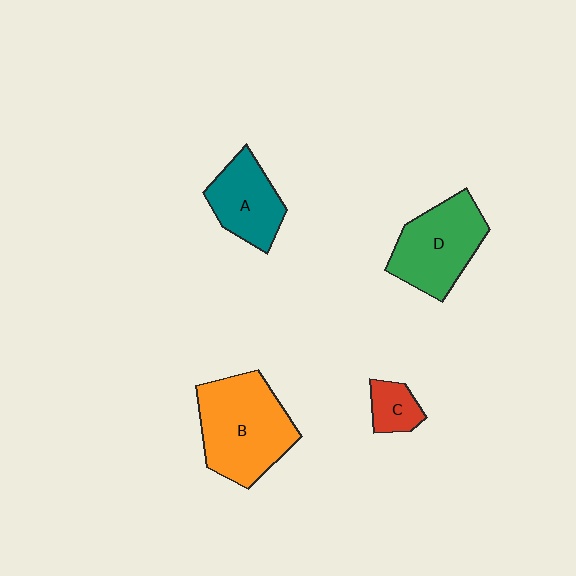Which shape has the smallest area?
Shape C (red).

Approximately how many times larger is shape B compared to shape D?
Approximately 1.2 times.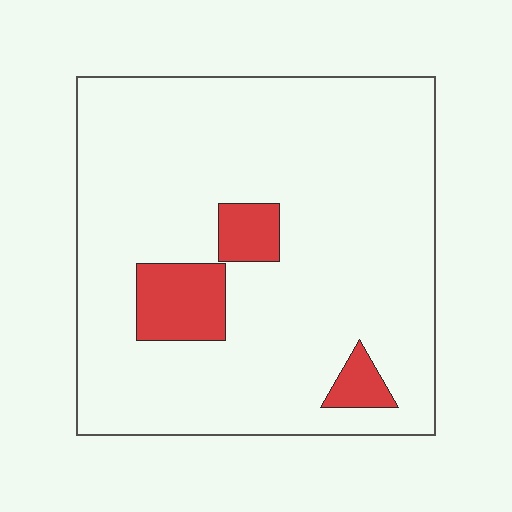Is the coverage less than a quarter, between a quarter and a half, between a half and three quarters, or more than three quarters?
Less than a quarter.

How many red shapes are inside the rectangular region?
3.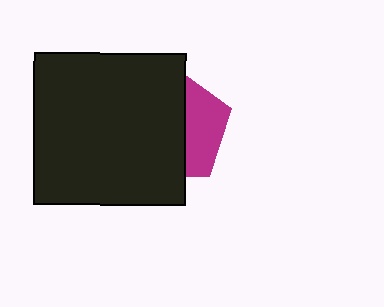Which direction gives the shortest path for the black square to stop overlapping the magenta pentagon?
Moving left gives the shortest separation.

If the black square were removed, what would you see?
You would see the complete magenta pentagon.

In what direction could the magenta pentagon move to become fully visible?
The magenta pentagon could move right. That would shift it out from behind the black square entirely.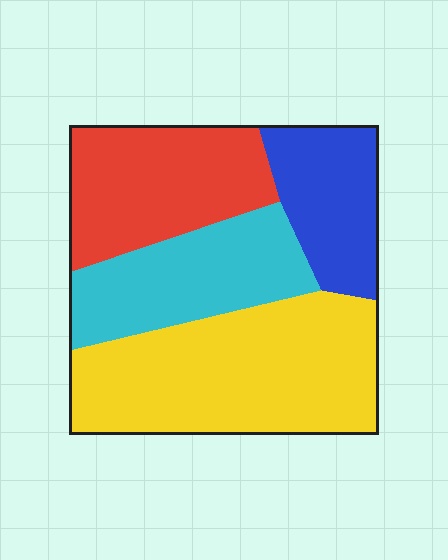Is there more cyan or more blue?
Cyan.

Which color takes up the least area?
Blue, at roughly 15%.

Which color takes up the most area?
Yellow, at roughly 40%.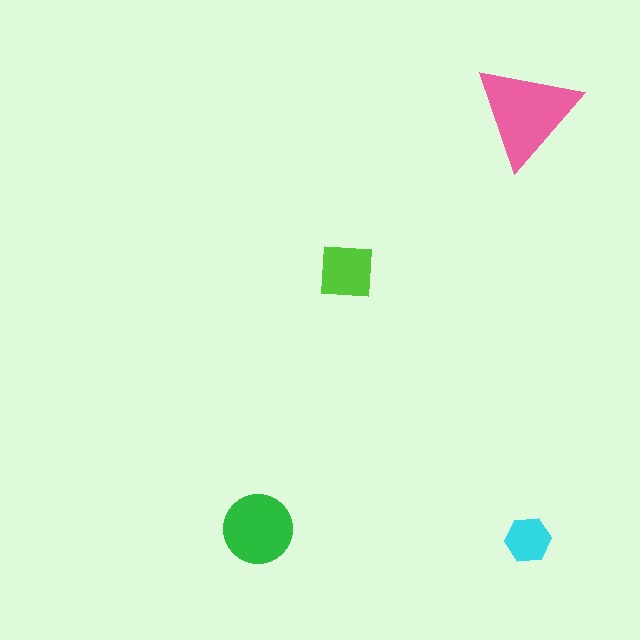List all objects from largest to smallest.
The pink triangle, the green circle, the lime square, the cyan hexagon.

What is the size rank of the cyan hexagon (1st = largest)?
4th.